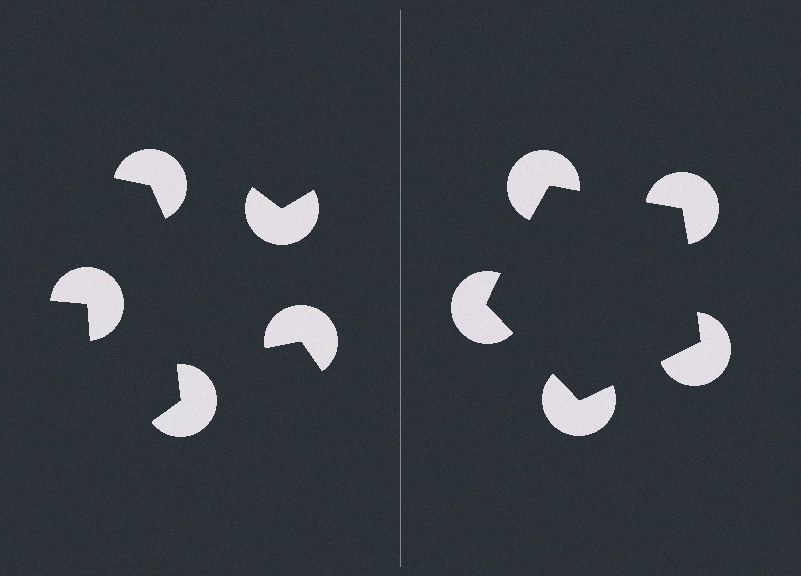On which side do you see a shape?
An illusory pentagon appears on the right side. On the left side the wedge cuts are rotated, so no coherent shape forms.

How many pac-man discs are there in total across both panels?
10 — 5 on each side.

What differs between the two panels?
The pac-man discs are positioned identically on both sides; only the wedge orientations differ. On the right they align to a pentagon; on the left they are misaligned.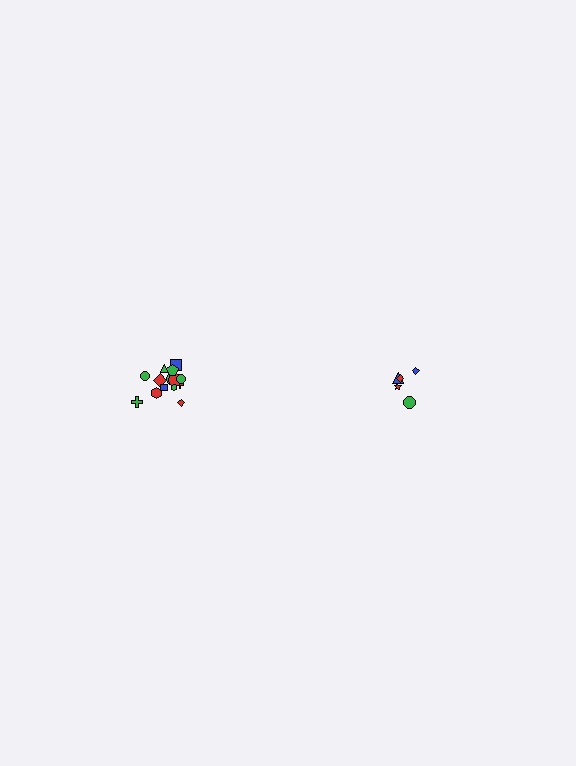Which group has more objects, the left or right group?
The left group.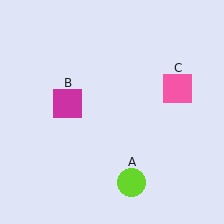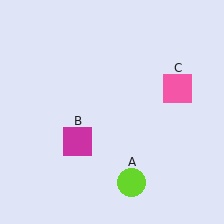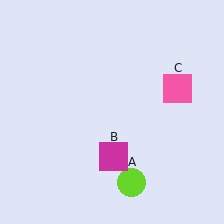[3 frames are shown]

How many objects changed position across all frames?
1 object changed position: magenta square (object B).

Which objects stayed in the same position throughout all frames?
Lime circle (object A) and pink square (object C) remained stationary.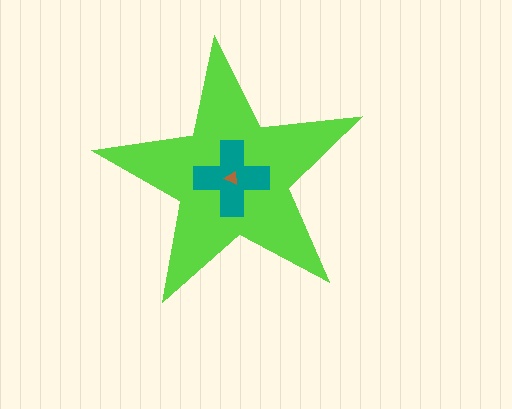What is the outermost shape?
The lime star.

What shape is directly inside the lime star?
The teal cross.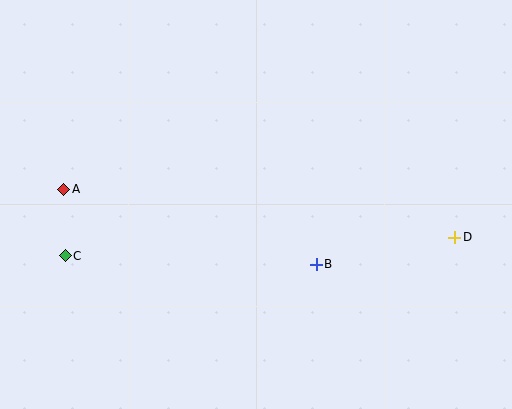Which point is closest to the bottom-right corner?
Point D is closest to the bottom-right corner.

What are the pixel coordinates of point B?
Point B is at (316, 264).